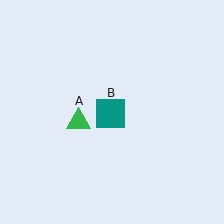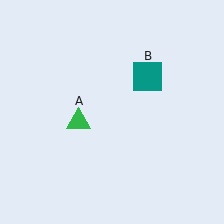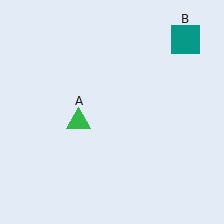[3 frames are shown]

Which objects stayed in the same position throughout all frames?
Green triangle (object A) remained stationary.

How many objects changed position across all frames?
1 object changed position: teal square (object B).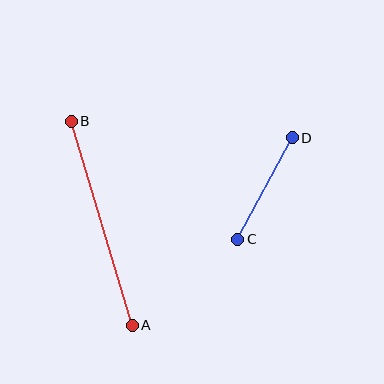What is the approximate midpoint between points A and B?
The midpoint is at approximately (102, 223) pixels.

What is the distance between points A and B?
The distance is approximately 213 pixels.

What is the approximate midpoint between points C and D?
The midpoint is at approximately (265, 189) pixels.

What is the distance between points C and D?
The distance is approximately 115 pixels.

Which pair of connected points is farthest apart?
Points A and B are farthest apart.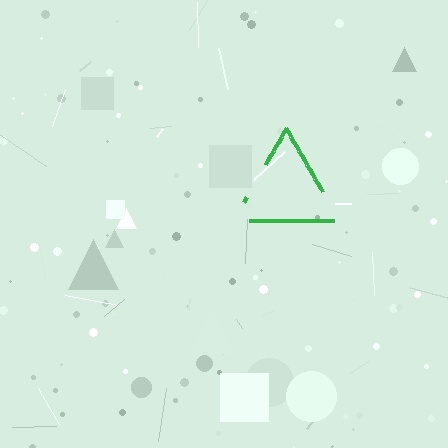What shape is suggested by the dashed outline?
The dashed outline suggests a triangle.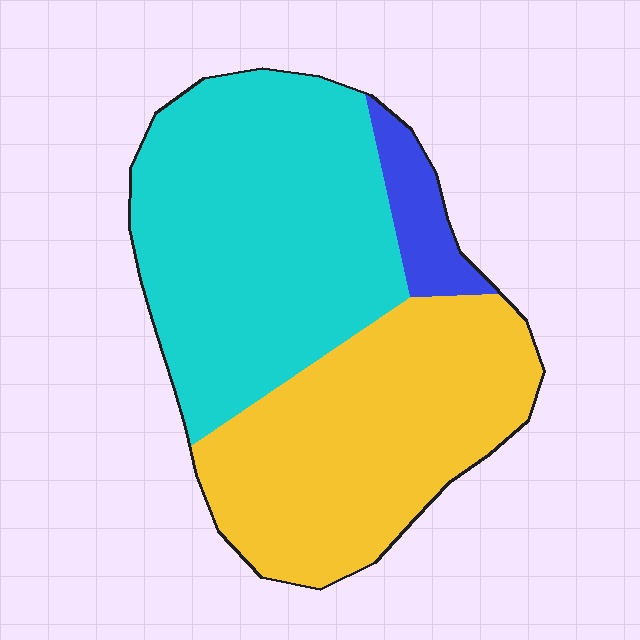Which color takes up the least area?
Blue, at roughly 5%.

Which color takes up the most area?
Cyan, at roughly 50%.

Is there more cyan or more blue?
Cyan.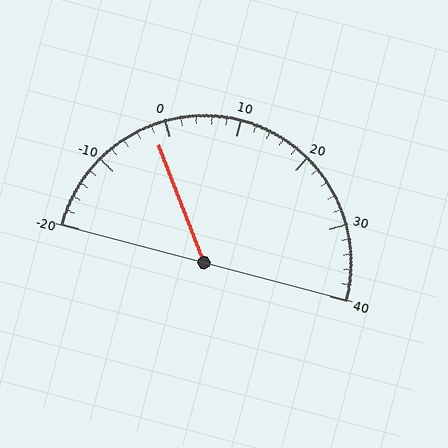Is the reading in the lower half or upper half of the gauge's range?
The reading is in the lower half of the range (-20 to 40).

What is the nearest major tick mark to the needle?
The nearest major tick mark is 0.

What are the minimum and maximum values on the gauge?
The gauge ranges from -20 to 40.